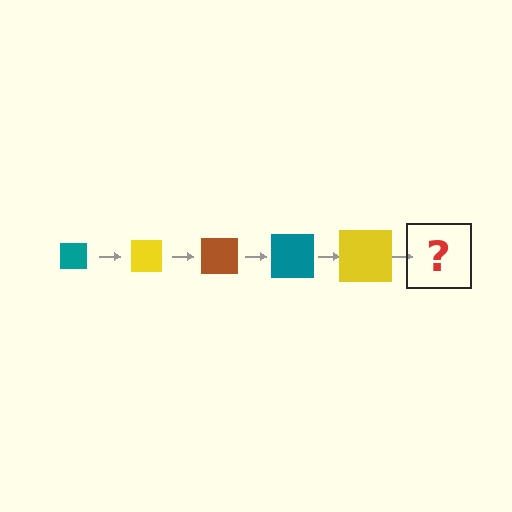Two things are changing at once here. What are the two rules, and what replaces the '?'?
The two rules are that the square grows larger each step and the color cycles through teal, yellow, and brown. The '?' should be a brown square, larger than the previous one.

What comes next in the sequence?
The next element should be a brown square, larger than the previous one.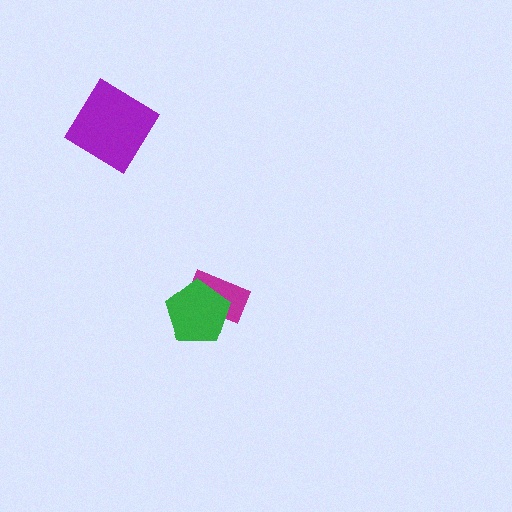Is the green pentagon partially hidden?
No, no other shape covers it.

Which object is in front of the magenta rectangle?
The green pentagon is in front of the magenta rectangle.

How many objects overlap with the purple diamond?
0 objects overlap with the purple diamond.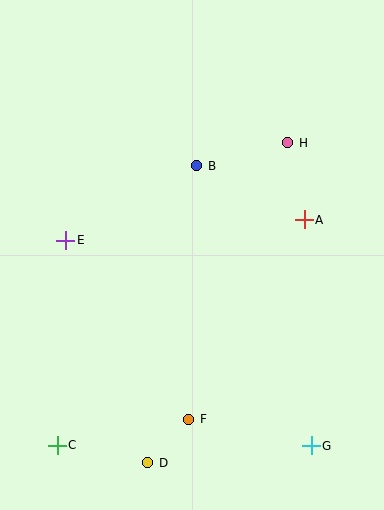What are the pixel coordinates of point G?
Point G is at (311, 446).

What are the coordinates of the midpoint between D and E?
The midpoint between D and E is at (107, 352).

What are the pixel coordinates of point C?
Point C is at (57, 445).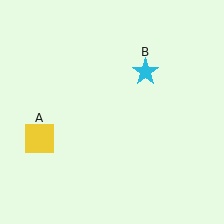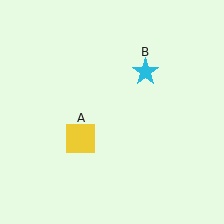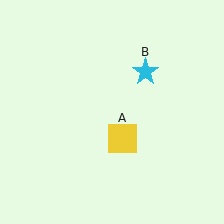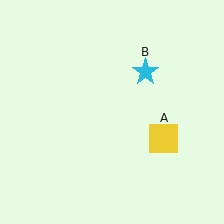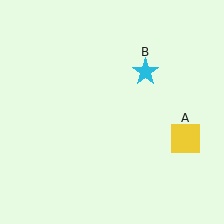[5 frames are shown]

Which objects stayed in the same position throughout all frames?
Cyan star (object B) remained stationary.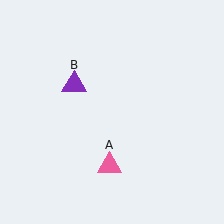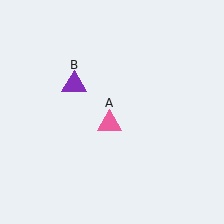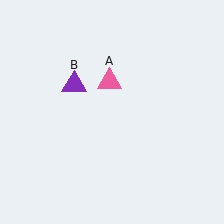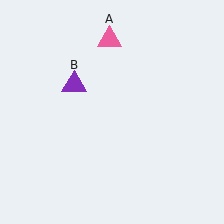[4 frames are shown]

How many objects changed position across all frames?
1 object changed position: pink triangle (object A).